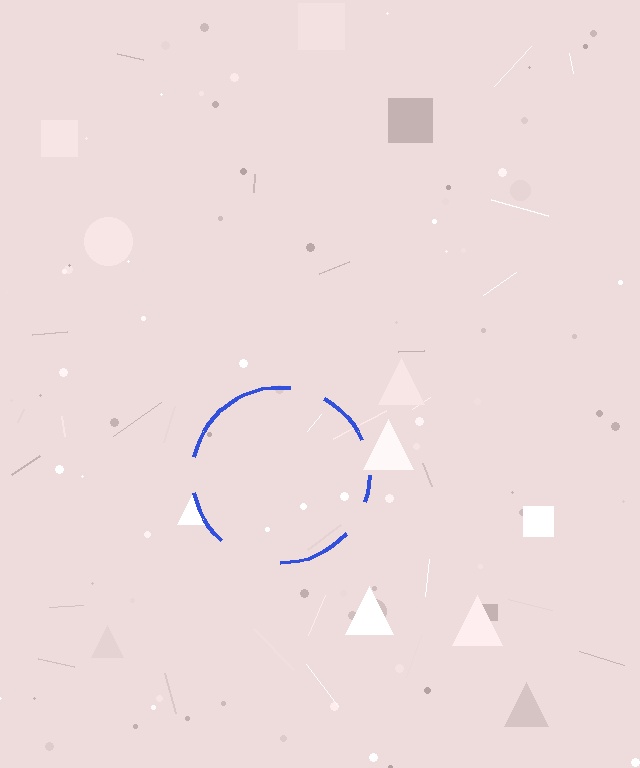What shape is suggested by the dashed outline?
The dashed outline suggests a circle.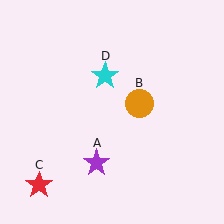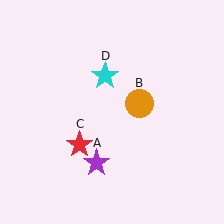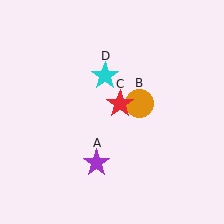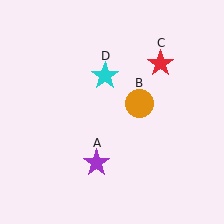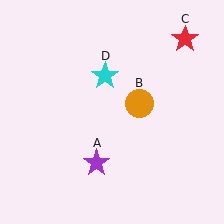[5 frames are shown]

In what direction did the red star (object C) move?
The red star (object C) moved up and to the right.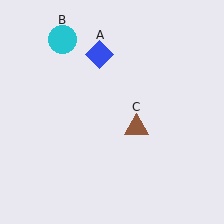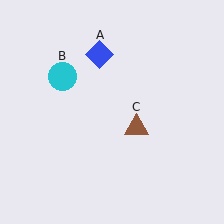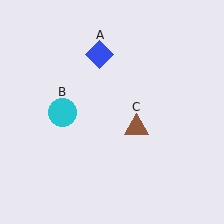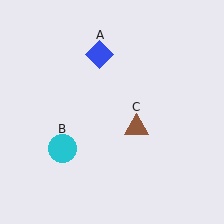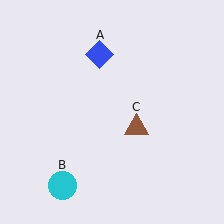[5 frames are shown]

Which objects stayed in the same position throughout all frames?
Blue diamond (object A) and brown triangle (object C) remained stationary.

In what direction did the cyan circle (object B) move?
The cyan circle (object B) moved down.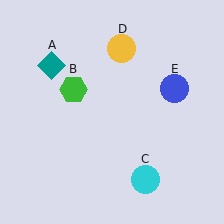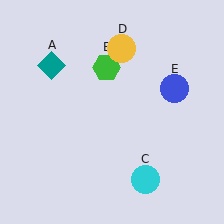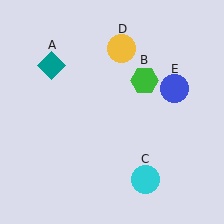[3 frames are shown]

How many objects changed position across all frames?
1 object changed position: green hexagon (object B).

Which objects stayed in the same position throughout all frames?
Teal diamond (object A) and cyan circle (object C) and yellow circle (object D) and blue circle (object E) remained stationary.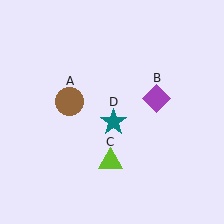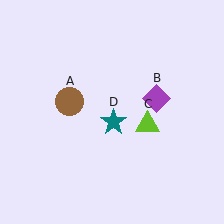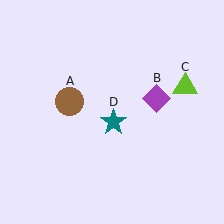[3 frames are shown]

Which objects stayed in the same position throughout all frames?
Brown circle (object A) and purple diamond (object B) and teal star (object D) remained stationary.